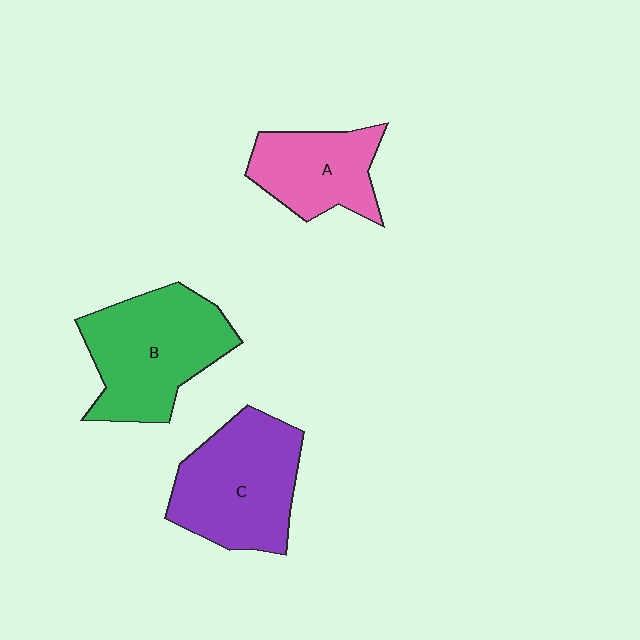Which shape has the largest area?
Shape B (green).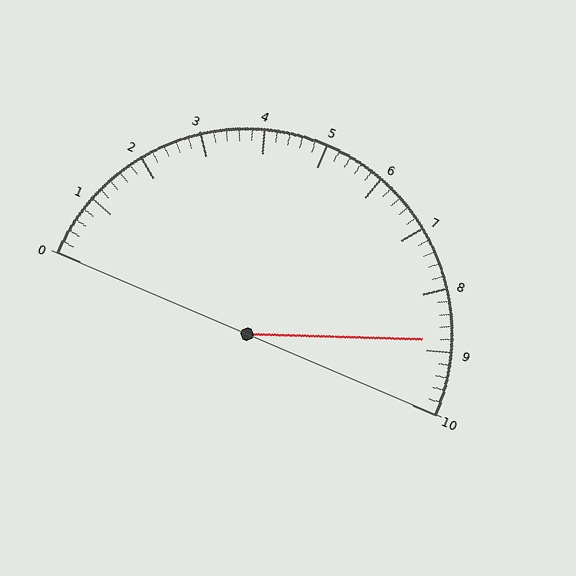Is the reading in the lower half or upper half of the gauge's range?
The reading is in the upper half of the range (0 to 10).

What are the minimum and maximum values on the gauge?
The gauge ranges from 0 to 10.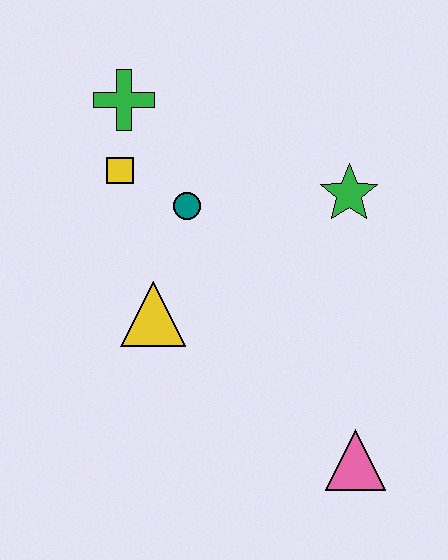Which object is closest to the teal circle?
The yellow square is closest to the teal circle.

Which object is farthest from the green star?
The pink triangle is farthest from the green star.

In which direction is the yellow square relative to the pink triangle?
The yellow square is above the pink triangle.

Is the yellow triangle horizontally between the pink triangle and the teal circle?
No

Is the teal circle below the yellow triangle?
No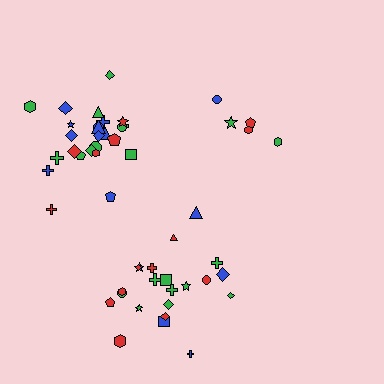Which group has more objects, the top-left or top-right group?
The top-left group.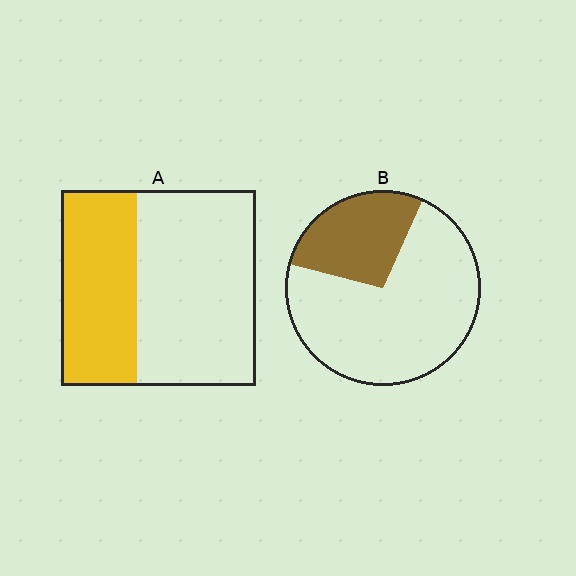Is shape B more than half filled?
No.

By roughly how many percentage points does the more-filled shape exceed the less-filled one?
By roughly 10 percentage points (A over B).